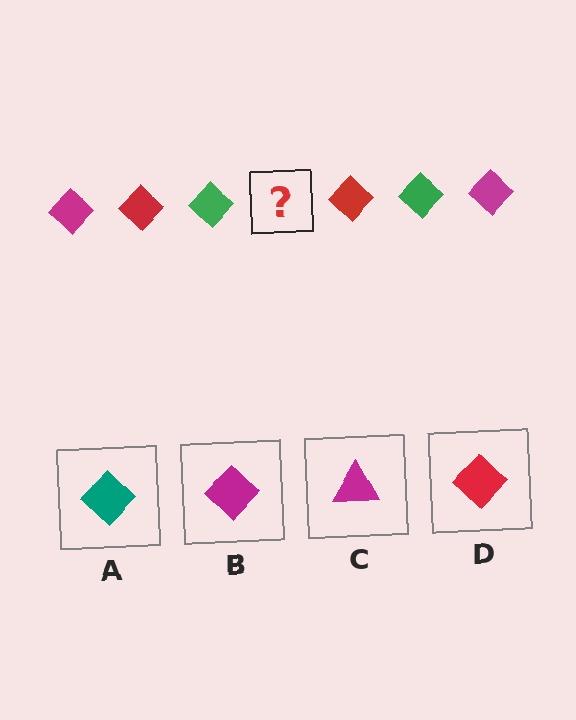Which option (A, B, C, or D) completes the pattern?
B.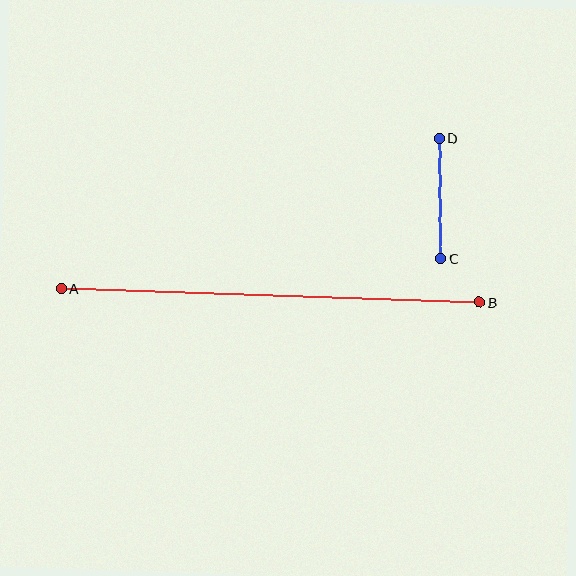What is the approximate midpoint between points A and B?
The midpoint is at approximately (270, 296) pixels.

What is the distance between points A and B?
The distance is approximately 418 pixels.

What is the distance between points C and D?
The distance is approximately 120 pixels.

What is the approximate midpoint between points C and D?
The midpoint is at approximately (440, 198) pixels.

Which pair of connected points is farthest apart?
Points A and B are farthest apart.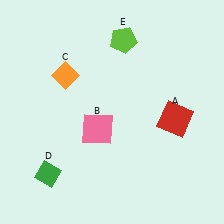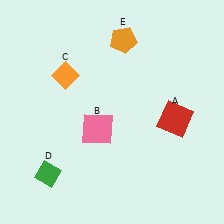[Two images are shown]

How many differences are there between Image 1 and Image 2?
There is 1 difference between the two images.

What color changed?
The pentagon (E) changed from lime in Image 1 to orange in Image 2.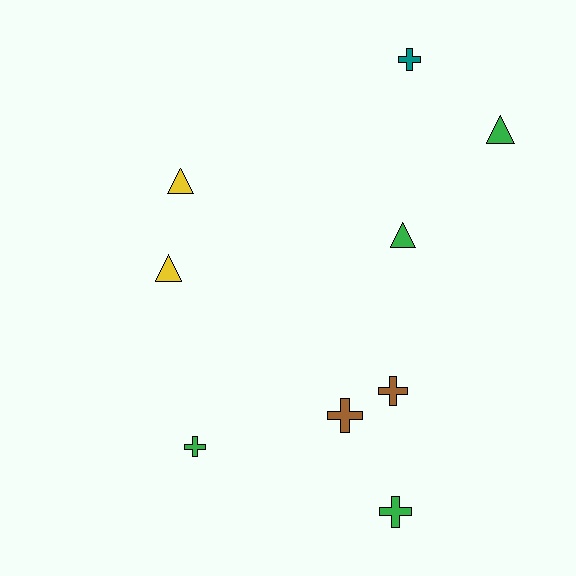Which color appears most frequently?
Green, with 4 objects.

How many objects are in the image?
There are 9 objects.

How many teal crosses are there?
There is 1 teal cross.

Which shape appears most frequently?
Cross, with 5 objects.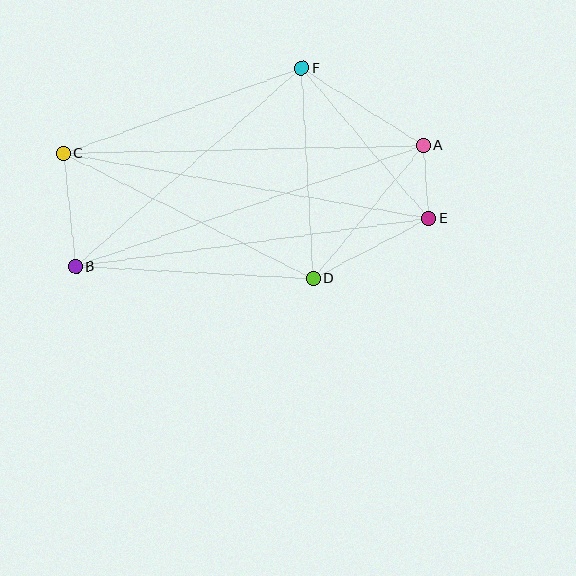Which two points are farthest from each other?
Points C and E are farthest from each other.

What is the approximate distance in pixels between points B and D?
The distance between B and D is approximately 238 pixels.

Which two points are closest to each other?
Points A and E are closest to each other.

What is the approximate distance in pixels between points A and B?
The distance between A and B is approximately 368 pixels.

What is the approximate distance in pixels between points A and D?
The distance between A and D is approximately 173 pixels.